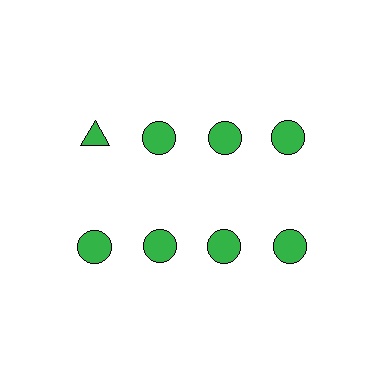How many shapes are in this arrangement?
There are 8 shapes arranged in a grid pattern.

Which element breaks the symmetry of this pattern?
The green triangle in the top row, leftmost column breaks the symmetry. All other shapes are green circles.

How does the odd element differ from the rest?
It has a different shape: triangle instead of circle.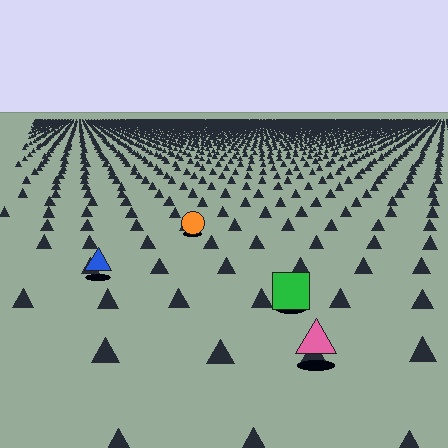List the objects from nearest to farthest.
From nearest to farthest: the pink triangle, the green square, the blue triangle, the orange circle.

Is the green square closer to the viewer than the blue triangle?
Yes. The green square is closer — you can tell from the texture gradient: the ground texture is coarser near it.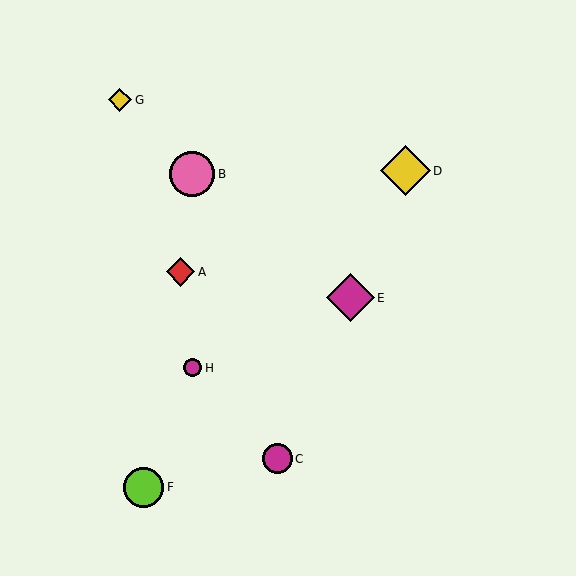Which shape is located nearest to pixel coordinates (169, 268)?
The red diamond (labeled A) at (181, 272) is nearest to that location.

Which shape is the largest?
The yellow diamond (labeled D) is the largest.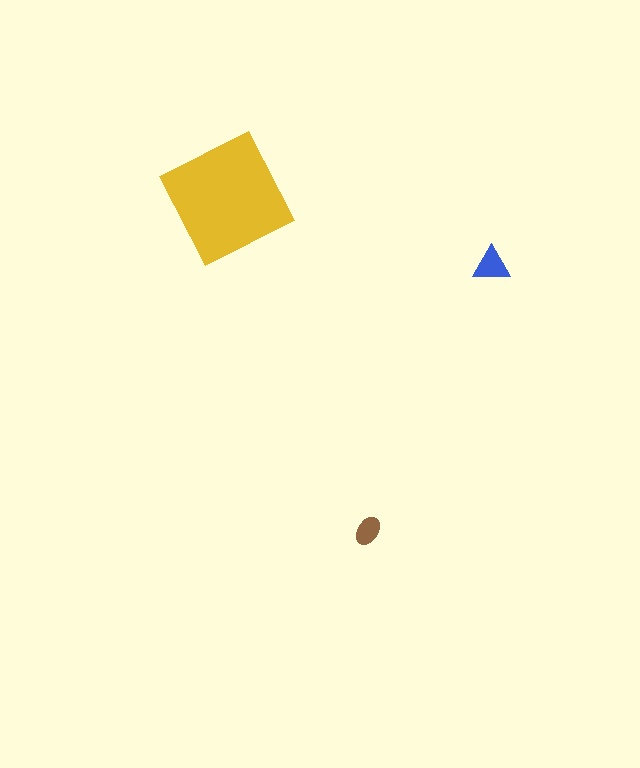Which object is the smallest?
The brown ellipse.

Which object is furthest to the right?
The blue triangle is rightmost.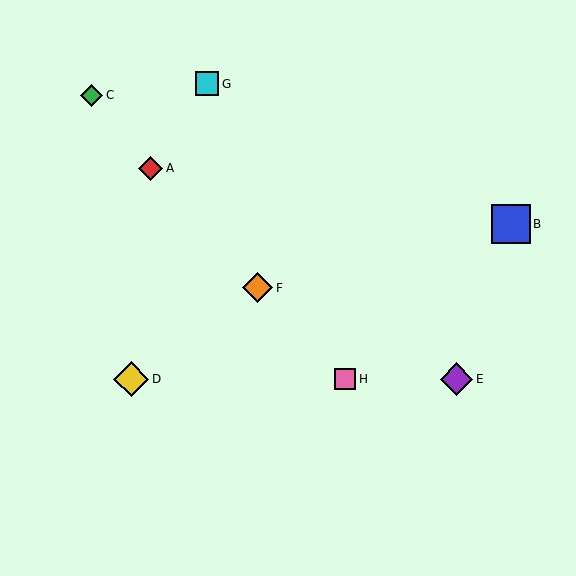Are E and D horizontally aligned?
Yes, both are at y≈379.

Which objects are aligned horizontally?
Objects D, E, H are aligned horizontally.